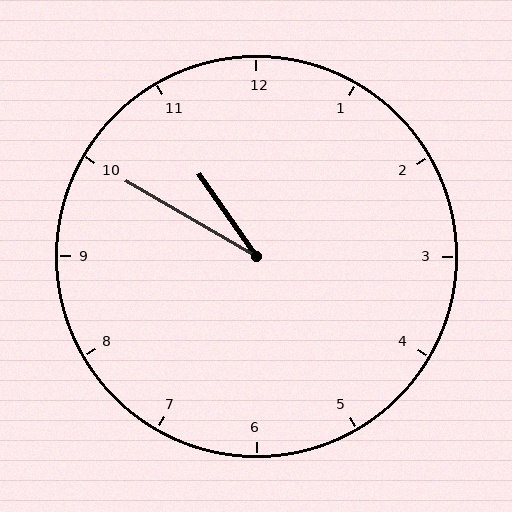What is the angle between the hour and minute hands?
Approximately 25 degrees.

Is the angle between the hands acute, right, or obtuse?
It is acute.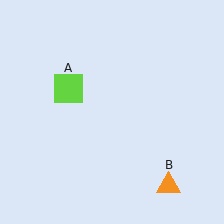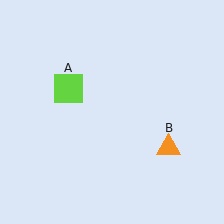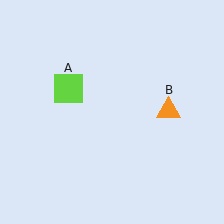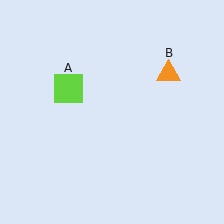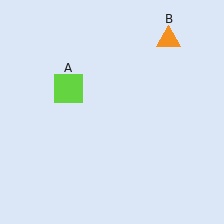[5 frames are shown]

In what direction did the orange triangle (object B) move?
The orange triangle (object B) moved up.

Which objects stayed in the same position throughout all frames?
Lime square (object A) remained stationary.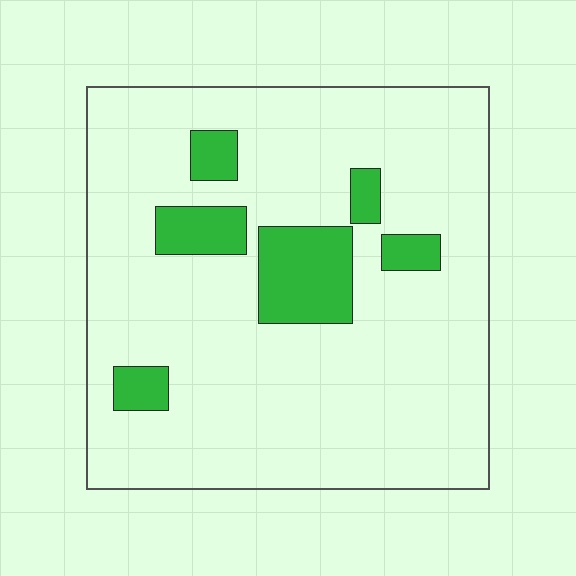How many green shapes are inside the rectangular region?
6.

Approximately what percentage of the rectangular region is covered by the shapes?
Approximately 15%.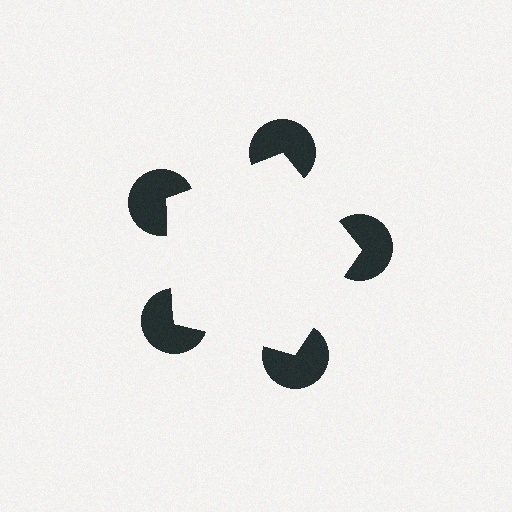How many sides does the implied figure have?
5 sides.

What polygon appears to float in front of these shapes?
An illusory pentagon — its edges are inferred from the aligned wedge cuts in the pac-man discs, not physically drawn.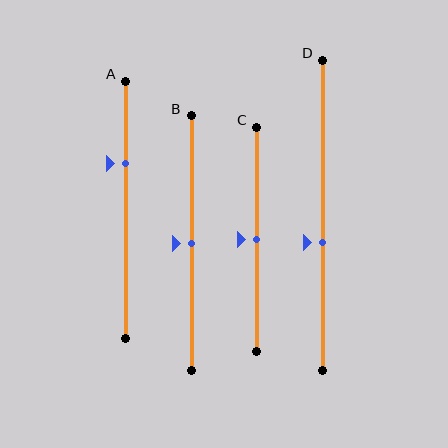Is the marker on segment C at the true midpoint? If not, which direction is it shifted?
Yes, the marker on segment C is at the true midpoint.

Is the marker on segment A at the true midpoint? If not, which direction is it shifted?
No, the marker on segment A is shifted upward by about 18% of the segment length.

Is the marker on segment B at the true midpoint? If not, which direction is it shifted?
Yes, the marker on segment B is at the true midpoint.